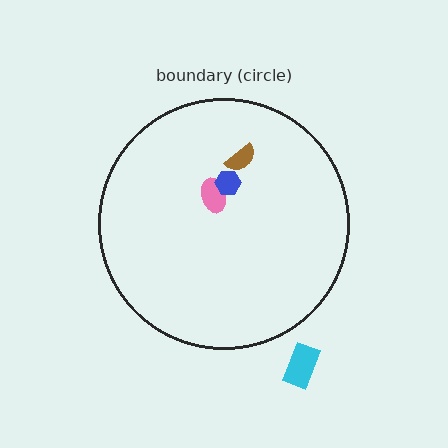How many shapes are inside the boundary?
3 inside, 1 outside.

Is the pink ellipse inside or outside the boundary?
Inside.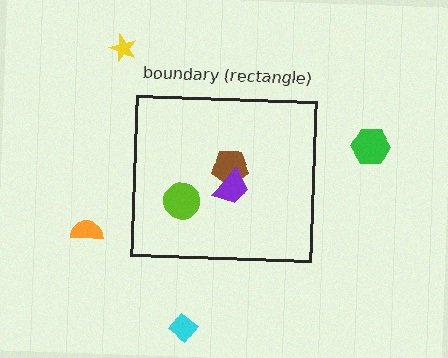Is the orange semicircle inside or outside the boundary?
Outside.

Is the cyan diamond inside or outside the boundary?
Outside.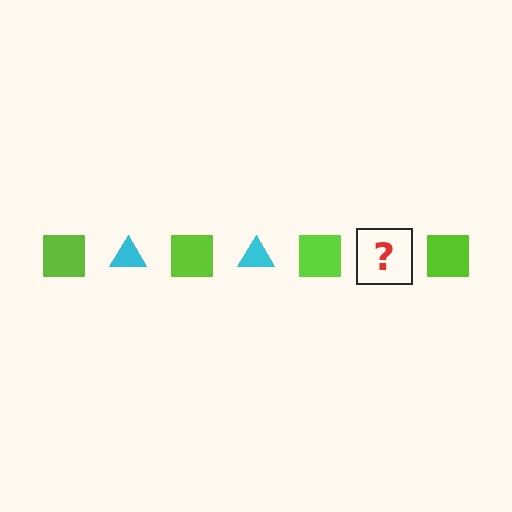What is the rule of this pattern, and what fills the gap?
The rule is that the pattern alternates between lime square and cyan triangle. The gap should be filled with a cyan triangle.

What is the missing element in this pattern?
The missing element is a cyan triangle.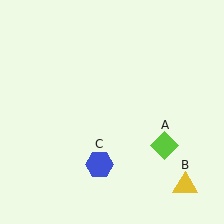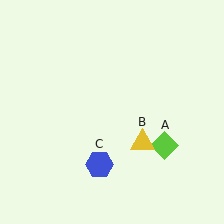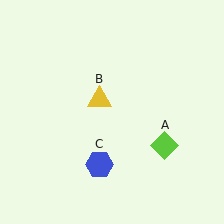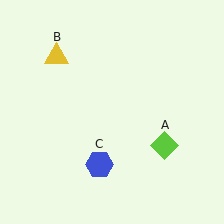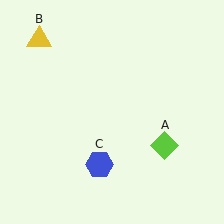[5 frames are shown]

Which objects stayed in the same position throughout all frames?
Lime diamond (object A) and blue hexagon (object C) remained stationary.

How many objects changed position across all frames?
1 object changed position: yellow triangle (object B).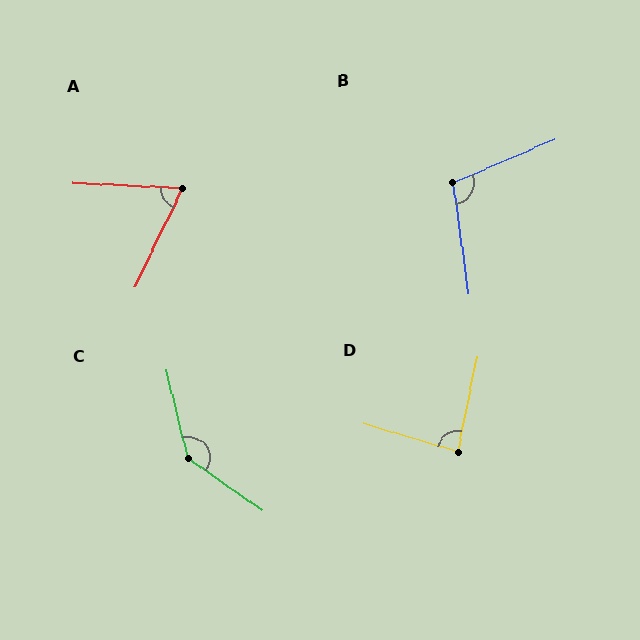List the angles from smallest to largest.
A (67°), D (85°), B (105°), C (139°).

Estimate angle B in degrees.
Approximately 105 degrees.